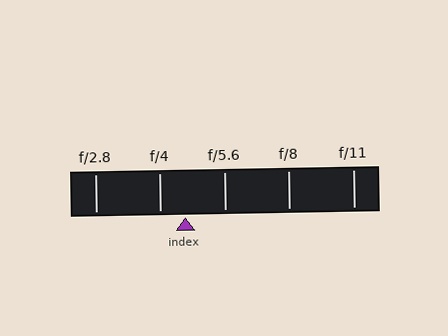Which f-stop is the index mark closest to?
The index mark is closest to f/4.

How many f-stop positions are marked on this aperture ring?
There are 5 f-stop positions marked.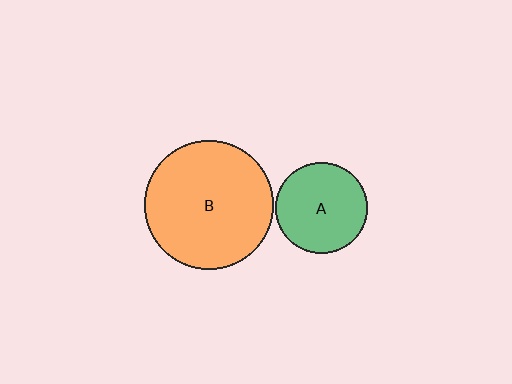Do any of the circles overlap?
No, none of the circles overlap.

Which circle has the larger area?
Circle B (orange).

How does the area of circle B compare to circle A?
Approximately 2.0 times.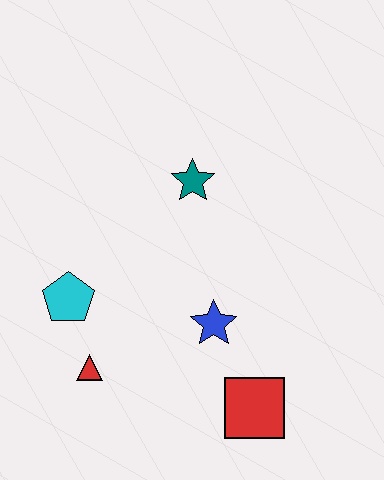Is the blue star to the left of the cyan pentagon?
No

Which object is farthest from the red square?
The teal star is farthest from the red square.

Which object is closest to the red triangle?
The cyan pentagon is closest to the red triangle.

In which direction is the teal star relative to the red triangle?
The teal star is above the red triangle.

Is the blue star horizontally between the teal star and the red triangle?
No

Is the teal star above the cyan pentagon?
Yes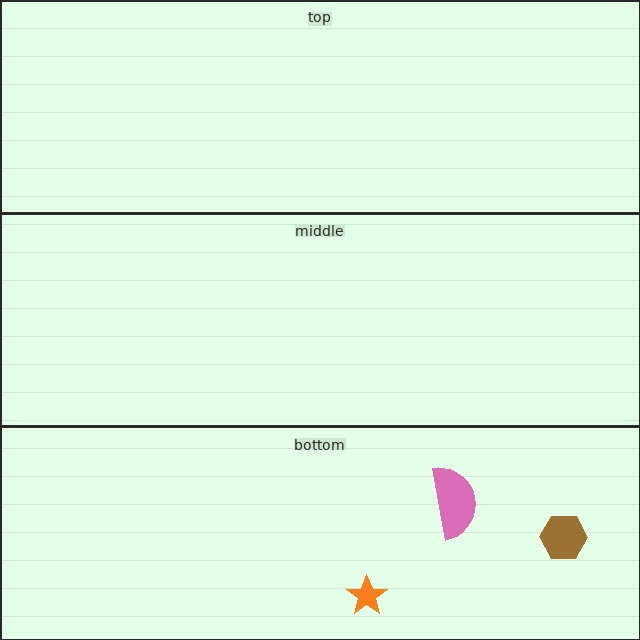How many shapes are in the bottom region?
3.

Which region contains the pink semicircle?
The bottom region.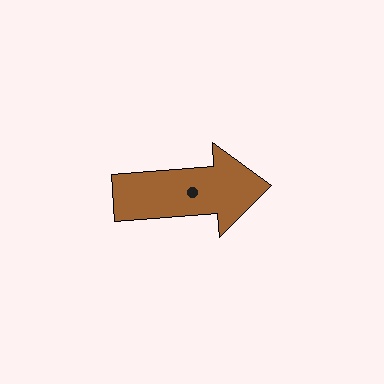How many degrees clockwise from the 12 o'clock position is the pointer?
Approximately 86 degrees.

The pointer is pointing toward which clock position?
Roughly 3 o'clock.